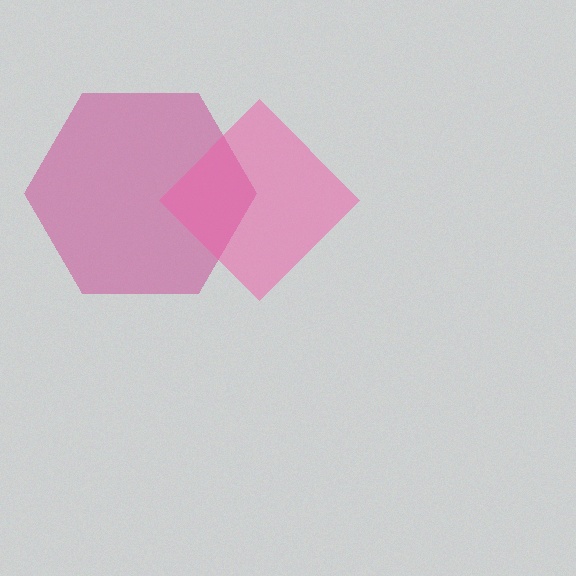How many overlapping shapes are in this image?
There are 2 overlapping shapes in the image.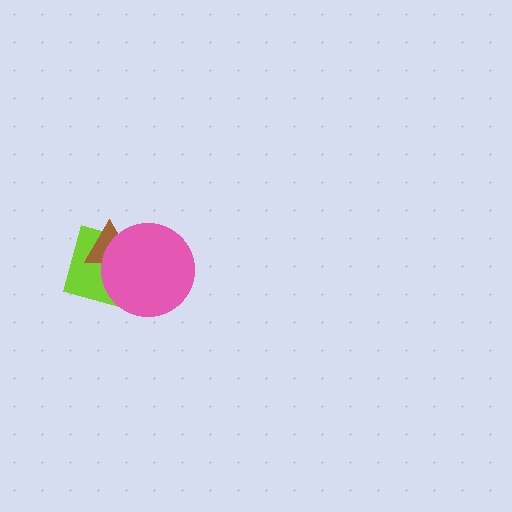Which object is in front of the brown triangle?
The pink circle is in front of the brown triangle.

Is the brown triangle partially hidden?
Yes, it is partially covered by another shape.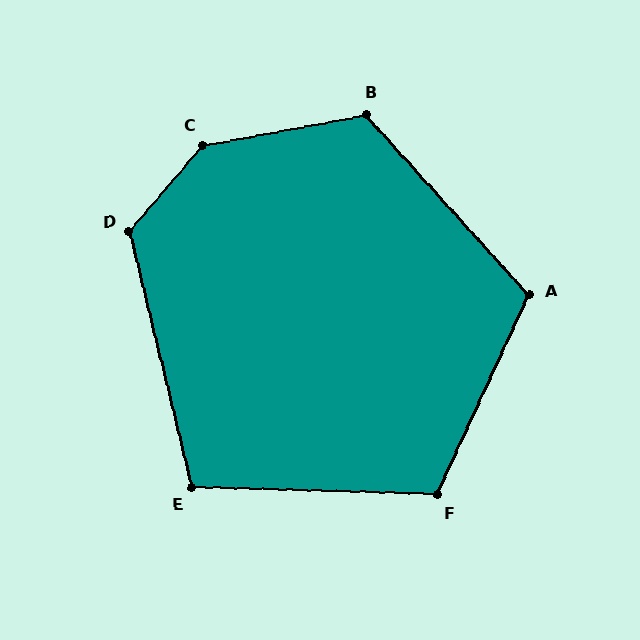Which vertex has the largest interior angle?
C, at approximately 141 degrees.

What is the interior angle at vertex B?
Approximately 122 degrees (obtuse).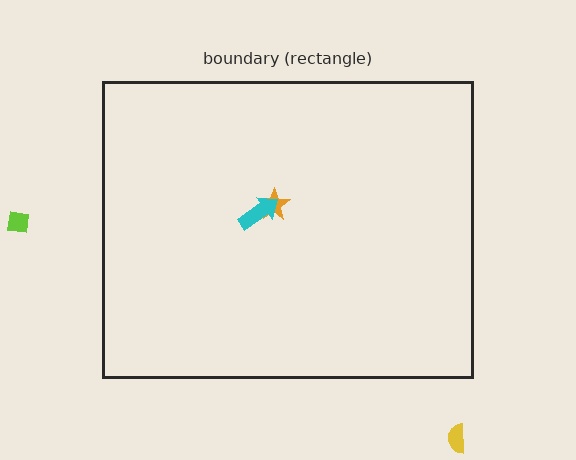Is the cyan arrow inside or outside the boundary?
Inside.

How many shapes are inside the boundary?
2 inside, 2 outside.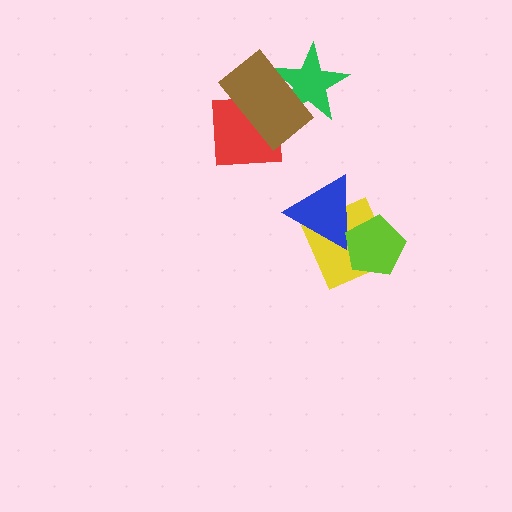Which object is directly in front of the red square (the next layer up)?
The green star is directly in front of the red square.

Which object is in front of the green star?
The brown rectangle is in front of the green star.